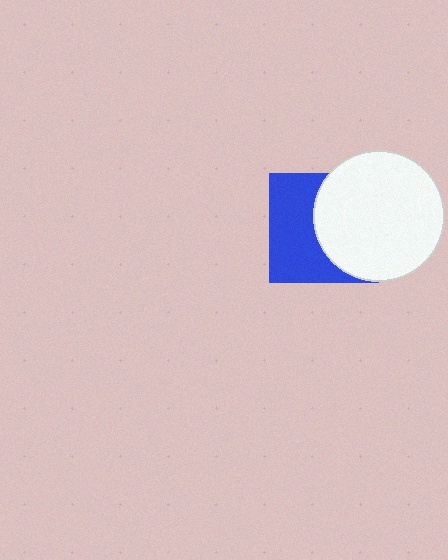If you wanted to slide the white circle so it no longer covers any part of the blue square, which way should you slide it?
Slide it right — that is the most direct way to separate the two shapes.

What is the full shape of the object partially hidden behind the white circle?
The partially hidden object is a blue square.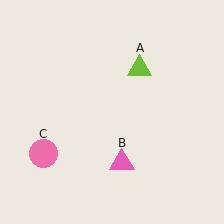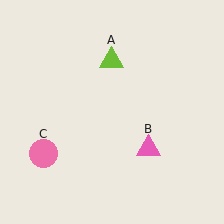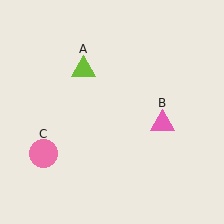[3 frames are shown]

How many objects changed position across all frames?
2 objects changed position: lime triangle (object A), pink triangle (object B).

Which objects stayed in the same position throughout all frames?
Pink circle (object C) remained stationary.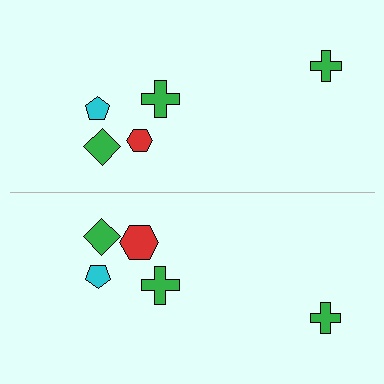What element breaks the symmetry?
The red hexagon on the bottom side has a different size than its mirror counterpart.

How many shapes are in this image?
There are 10 shapes in this image.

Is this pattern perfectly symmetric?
No, the pattern is not perfectly symmetric. The red hexagon on the bottom side has a different size than its mirror counterpart.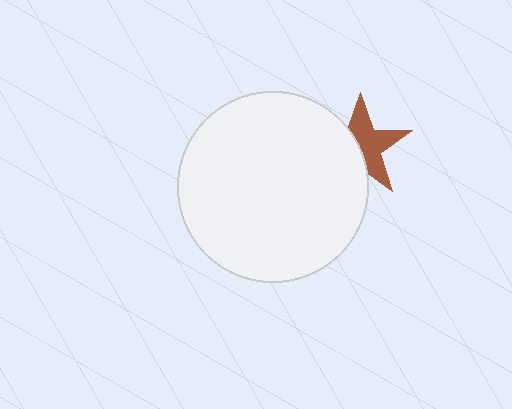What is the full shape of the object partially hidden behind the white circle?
The partially hidden object is a brown star.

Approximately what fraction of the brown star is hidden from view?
Roughly 44% of the brown star is hidden behind the white circle.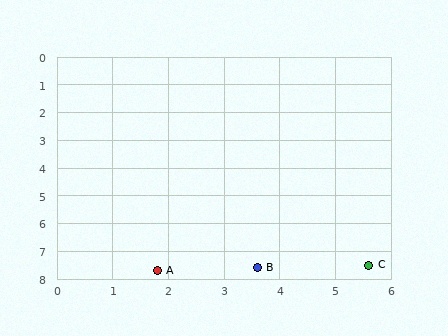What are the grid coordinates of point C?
Point C is at approximately (5.6, 7.5).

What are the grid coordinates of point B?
Point B is at approximately (3.6, 7.6).